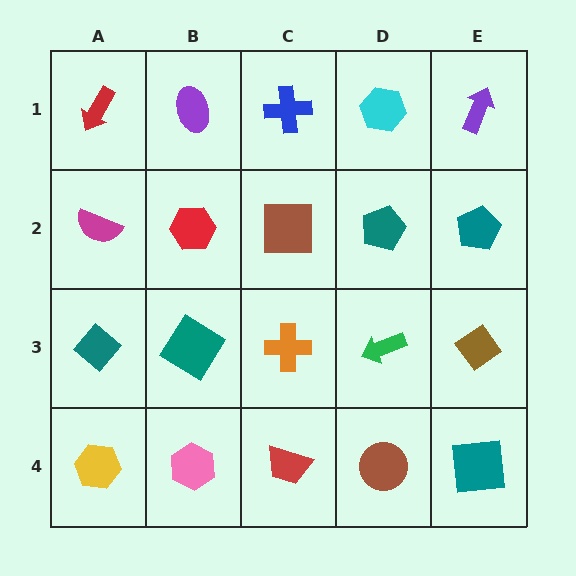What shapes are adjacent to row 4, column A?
A teal diamond (row 3, column A), a pink hexagon (row 4, column B).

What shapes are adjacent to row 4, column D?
A green arrow (row 3, column D), a red trapezoid (row 4, column C), a teal square (row 4, column E).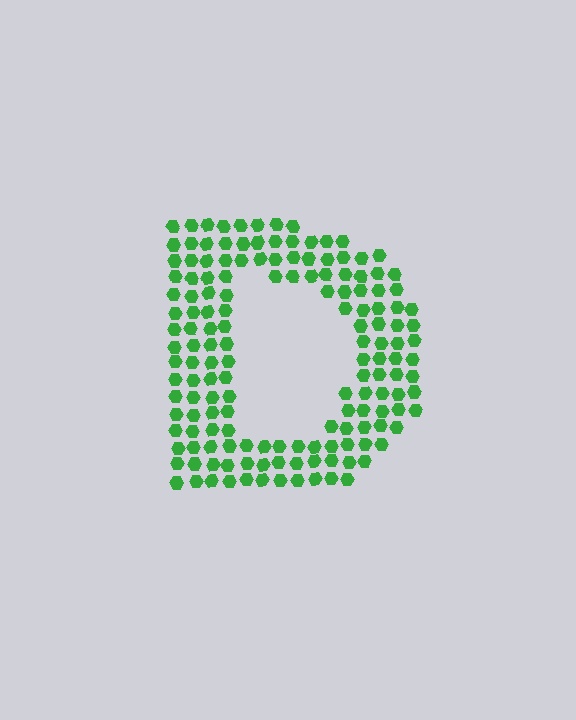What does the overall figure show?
The overall figure shows the letter D.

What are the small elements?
The small elements are hexagons.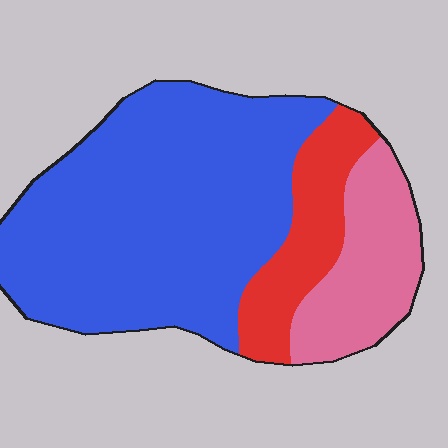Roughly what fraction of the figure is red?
Red takes up less than a sixth of the figure.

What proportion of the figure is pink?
Pink covers roughly 20% of the figure.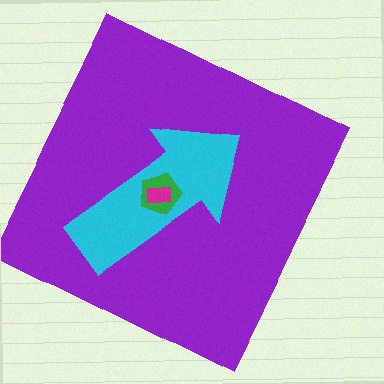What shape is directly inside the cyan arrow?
The green pentagon.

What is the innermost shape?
The magenta rectangle.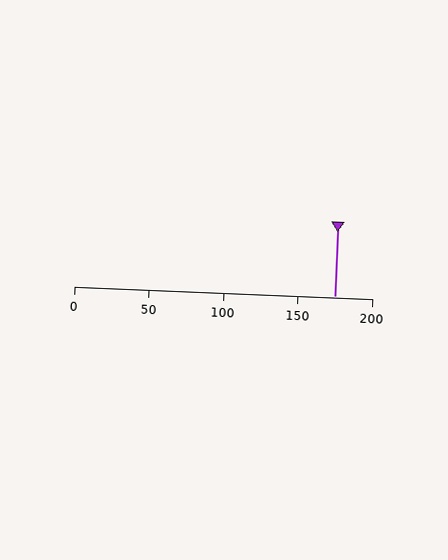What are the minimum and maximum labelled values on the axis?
The axis runs from 0 to 200.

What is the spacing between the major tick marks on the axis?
The major ticks are spaced 50 apart.